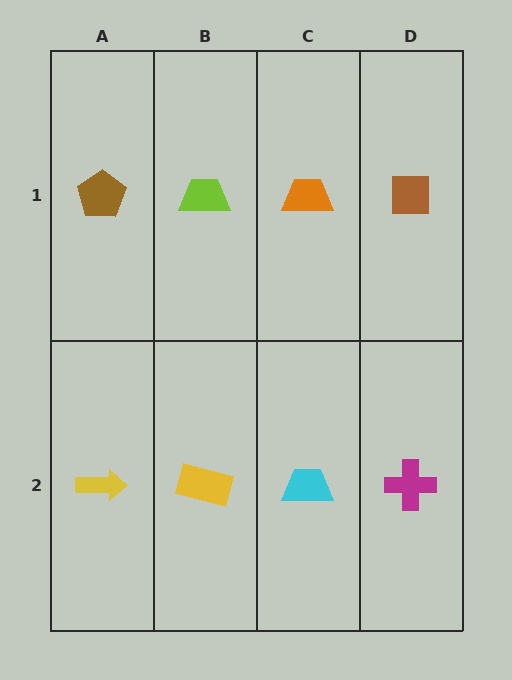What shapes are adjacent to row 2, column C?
An orange trapezoid (row 1, column C), a yellow rectangle (row 2, column B), a magenta cross (row 2, column D).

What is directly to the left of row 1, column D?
An orange trapezoid.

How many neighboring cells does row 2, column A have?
2.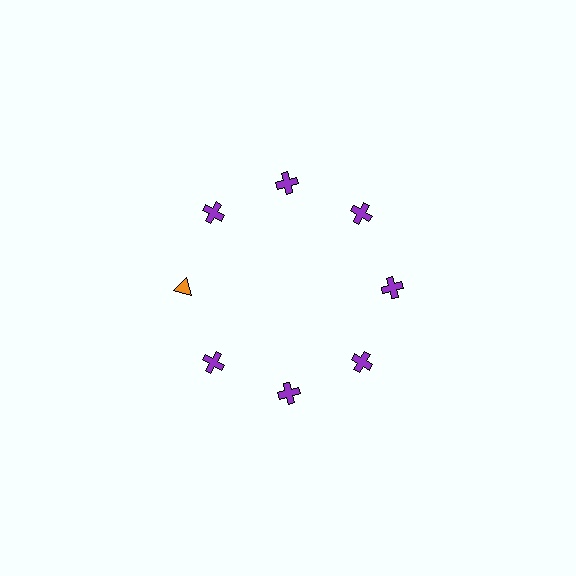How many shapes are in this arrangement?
There are 8 shapes arranged in a ring pattern.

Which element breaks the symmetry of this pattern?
The orange triangle at roughly the 9 o'clock position breaks the symmetry. All other shapes are purple crosses.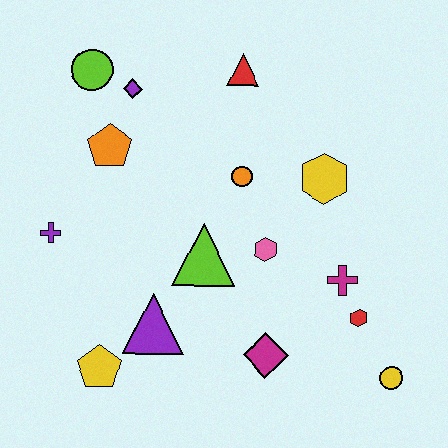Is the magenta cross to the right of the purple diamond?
Yes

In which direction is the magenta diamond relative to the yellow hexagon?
The magenta diamond is below the yellow hexagon.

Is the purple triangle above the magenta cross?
No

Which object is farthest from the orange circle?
The yellow circle is farthest from the orange circle.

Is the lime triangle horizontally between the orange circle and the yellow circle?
No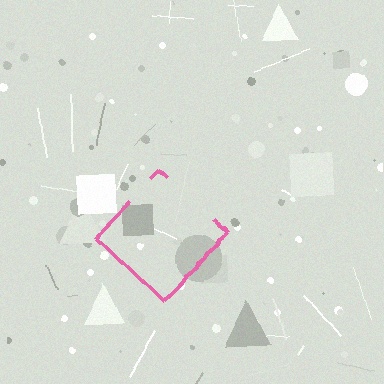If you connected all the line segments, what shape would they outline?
They would outline a diamond.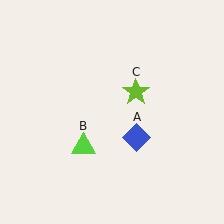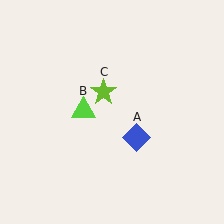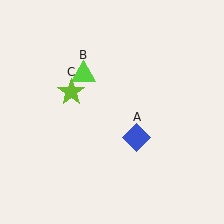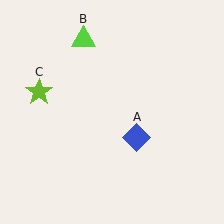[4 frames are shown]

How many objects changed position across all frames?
2 objects changed position: lime triangle (object B), lime star (object C).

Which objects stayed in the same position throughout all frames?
Blue diamond (object A) remained stationary.